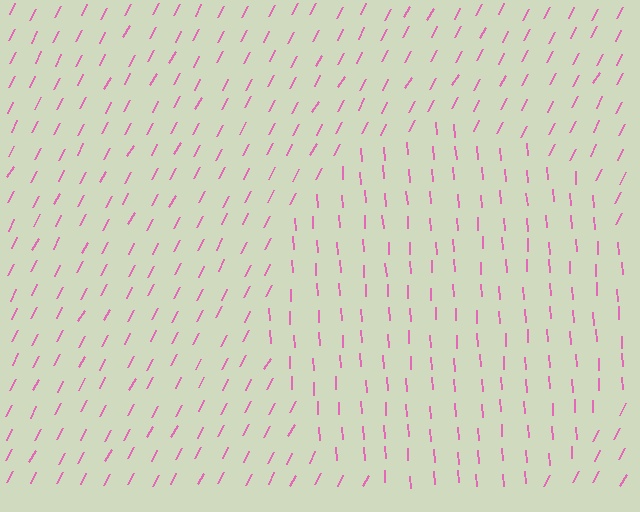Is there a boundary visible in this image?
Yes, there is a texture boundary formed by a change in line orientation.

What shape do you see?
I see a circle.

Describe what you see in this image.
The image is filled with small pink line segments. A circle region in the image has lines oriented differently from the surrounding lines, creating a visible texture boundary.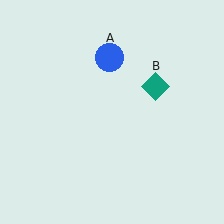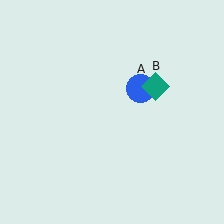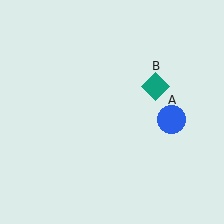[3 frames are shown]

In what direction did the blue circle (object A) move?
The blue circle (object A) moved down and to the right.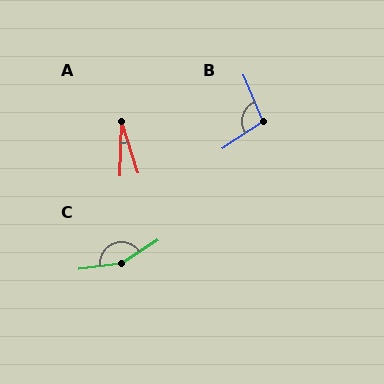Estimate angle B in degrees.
Approximately 101 degrees.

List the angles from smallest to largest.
A (20°), B (101°), C (154°).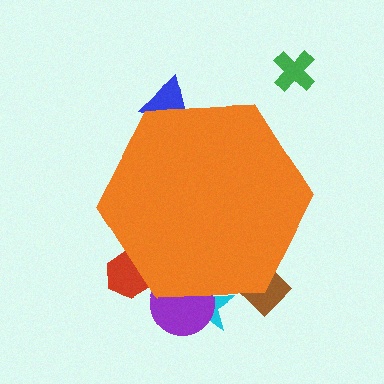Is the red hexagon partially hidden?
Yes, the red hexagon is partially hidden behind the orange hexagon.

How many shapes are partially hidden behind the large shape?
5 shapes are partially hidden.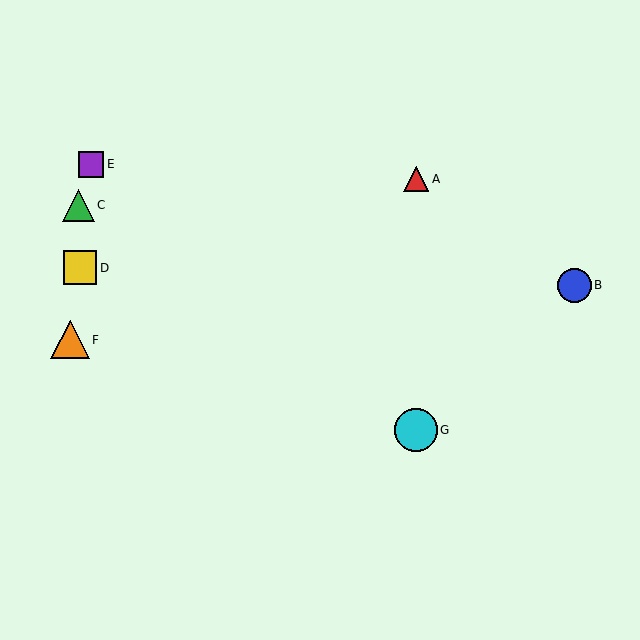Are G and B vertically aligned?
No, G is at x≈416 and B is at x≈574.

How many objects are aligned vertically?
2 objects (A, G) are aligned vertically.